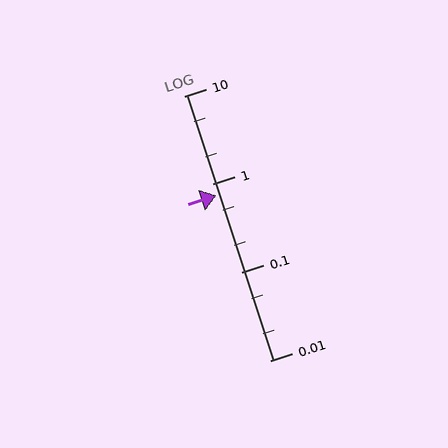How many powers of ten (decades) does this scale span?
The scale spans 3 decades, from 0.01 to 10.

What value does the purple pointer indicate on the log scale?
The pointer indicates approximately 0.74.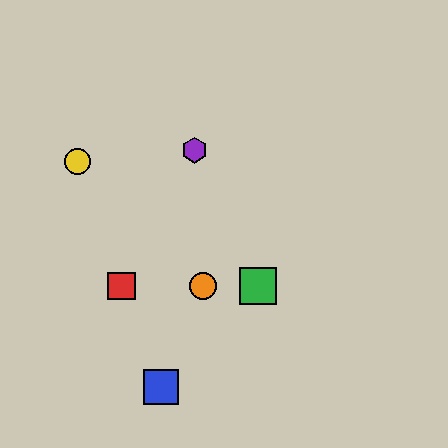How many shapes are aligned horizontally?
3 shapes (the red square, the green square, the orange circle) are aligned horizontally.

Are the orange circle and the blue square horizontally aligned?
No, the orange circle is at y≈286 and the blue square is at y≈387.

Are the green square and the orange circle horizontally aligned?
Yes, both are at y≈286.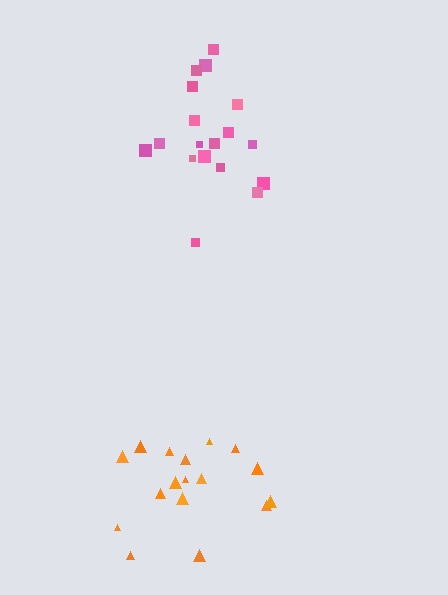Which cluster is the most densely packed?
Pink.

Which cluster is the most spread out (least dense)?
Orange.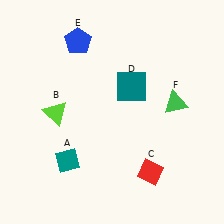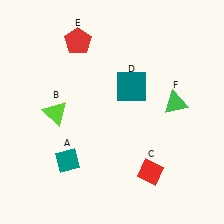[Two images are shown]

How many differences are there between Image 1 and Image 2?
There is 1 difference between the two images.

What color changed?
The pentagon (E) changed from blue in Image 1 to red in Image 2.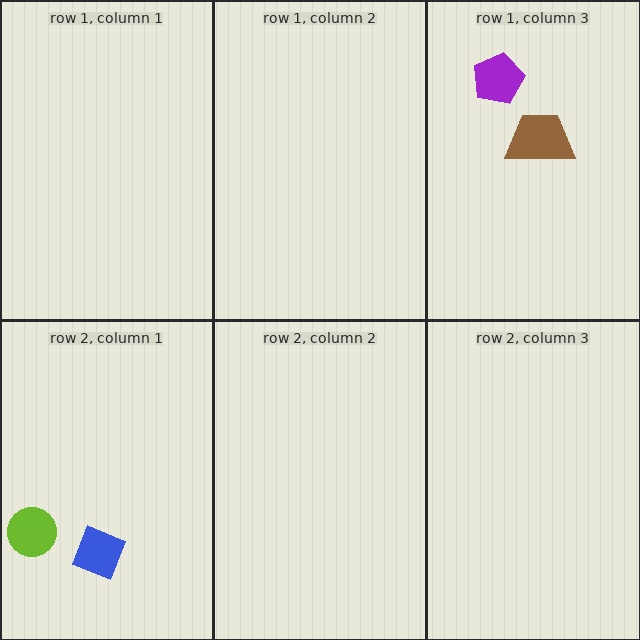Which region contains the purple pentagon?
The row 1, column 3 region.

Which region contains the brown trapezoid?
The row 1, column 3 region.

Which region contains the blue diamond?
The row 2, column 1 region.